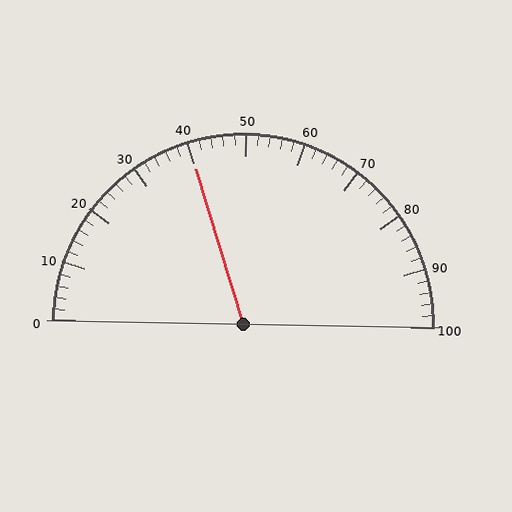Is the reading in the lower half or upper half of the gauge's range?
The reading is in the lower half of the range (0 to 100).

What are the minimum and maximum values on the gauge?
The gauge ranges from 0 to 100.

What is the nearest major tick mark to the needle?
The nearest major tick mark is 40.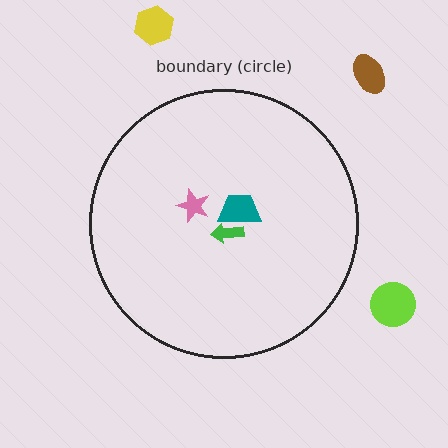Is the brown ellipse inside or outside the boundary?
Outside.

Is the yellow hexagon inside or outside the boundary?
Outside.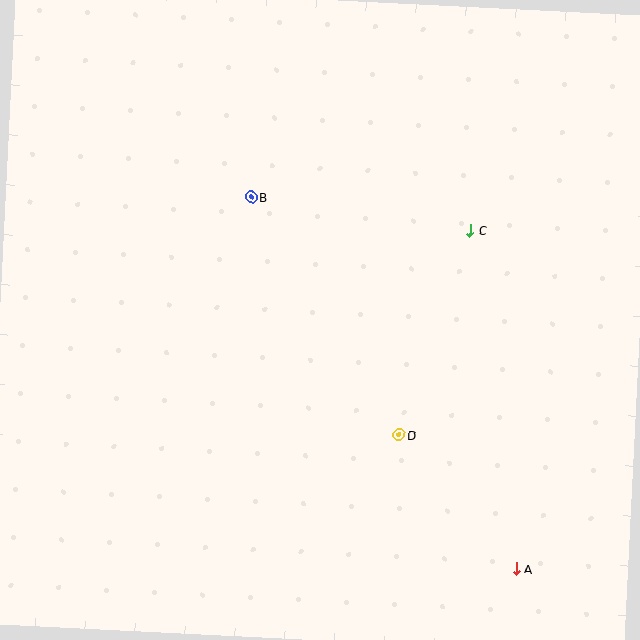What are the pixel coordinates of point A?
Point A is at (516, 569).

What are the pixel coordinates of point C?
Point C is at (470, 230).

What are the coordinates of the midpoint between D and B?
The midpoint between D and B is at (325, 316).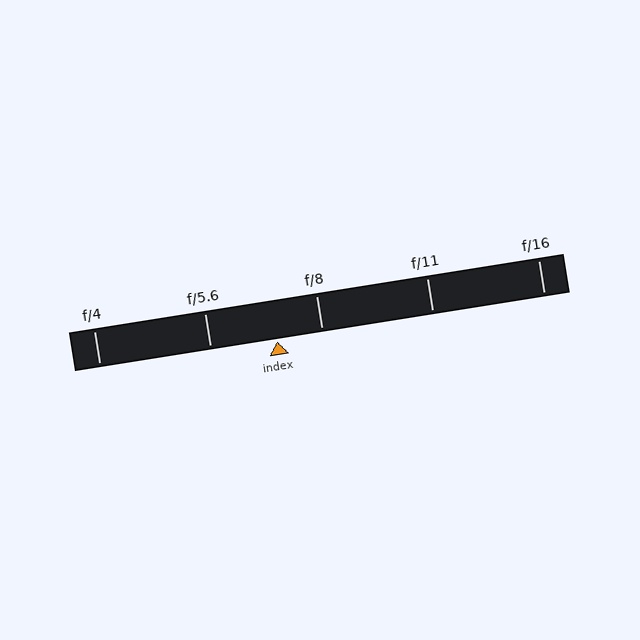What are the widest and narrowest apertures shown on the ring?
The widest aperture shown is f/4 and the narrowest is f/16.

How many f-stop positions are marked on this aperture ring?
There are 5 f-stop positions marked.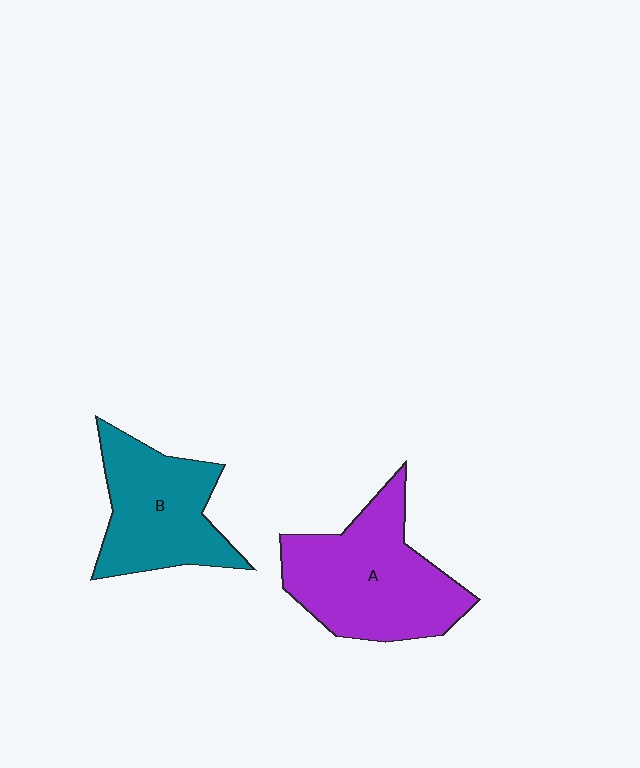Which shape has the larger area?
Shape A (purple).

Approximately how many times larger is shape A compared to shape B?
Approximately 1.3 times.